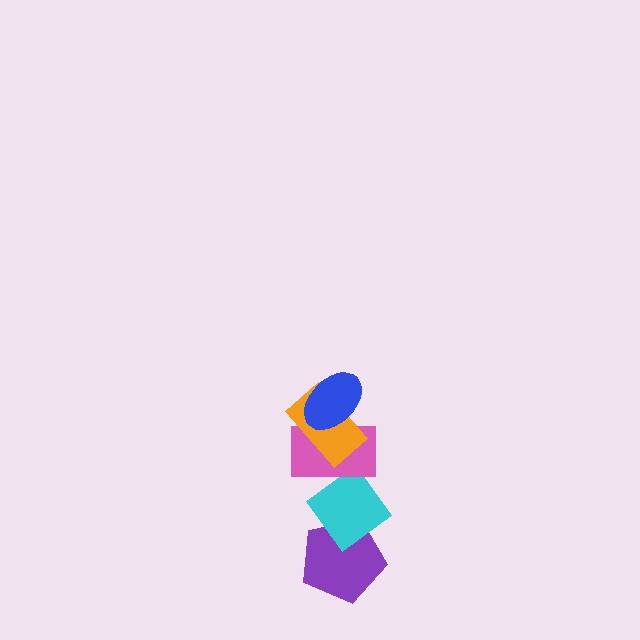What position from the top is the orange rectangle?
The orange rectangle is 2nd from the top.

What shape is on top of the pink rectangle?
The orange rectangle is on top of the pink rectangle.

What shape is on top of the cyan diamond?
The pink rectangle is on top of the cyan diamond.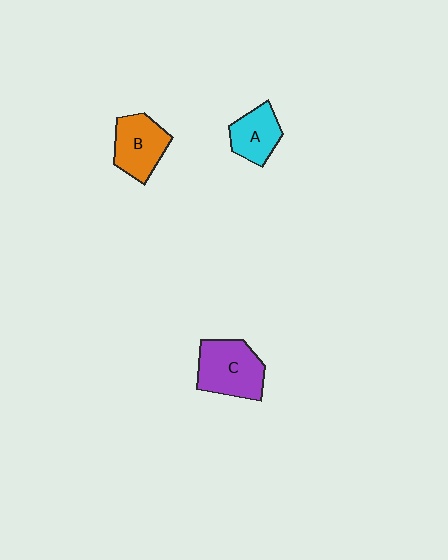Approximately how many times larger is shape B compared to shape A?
Approximately 1.2 times.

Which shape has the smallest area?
Shape A (cyan).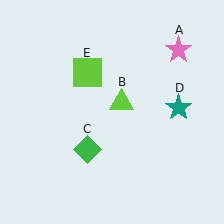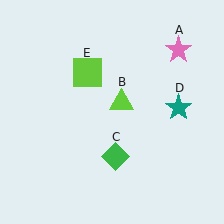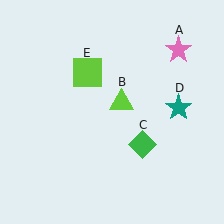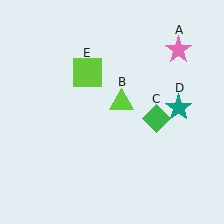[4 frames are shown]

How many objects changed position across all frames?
1 object changed position: green diamond (object C).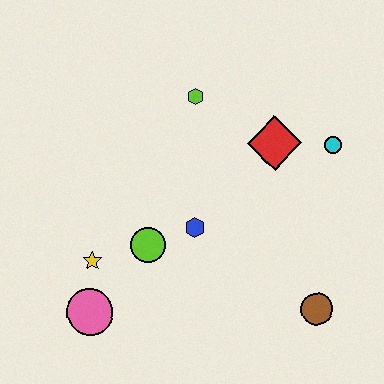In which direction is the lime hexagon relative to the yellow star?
The lime hexagon is above the yellow star.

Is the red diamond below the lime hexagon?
Yes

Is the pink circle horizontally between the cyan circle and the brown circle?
No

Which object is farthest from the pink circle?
The cyan circle is farthest from the pink circle.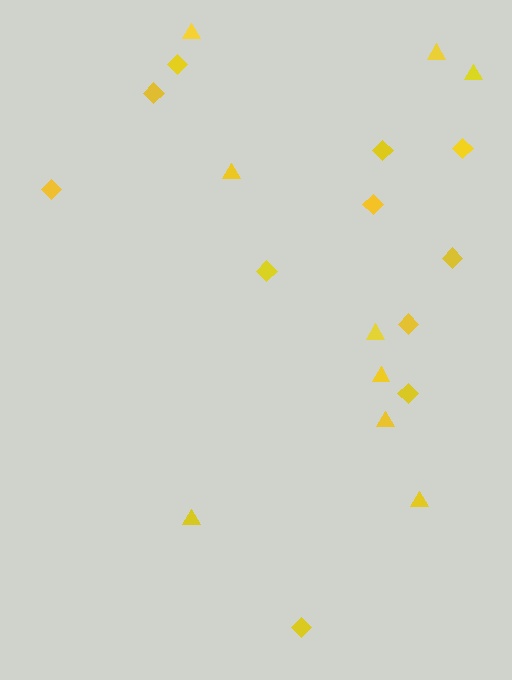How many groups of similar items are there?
There are 2 groups: one group of triangles (9) and one group of diamonds (11).